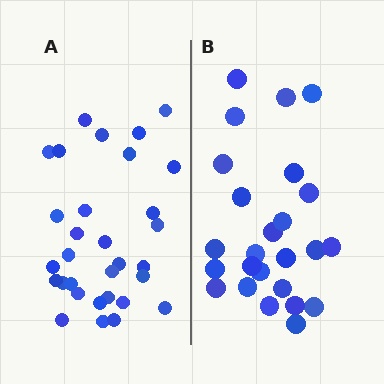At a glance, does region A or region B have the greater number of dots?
Region A (the left region) has more dots.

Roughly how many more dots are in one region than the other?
Region A has about 6 more dots than region B.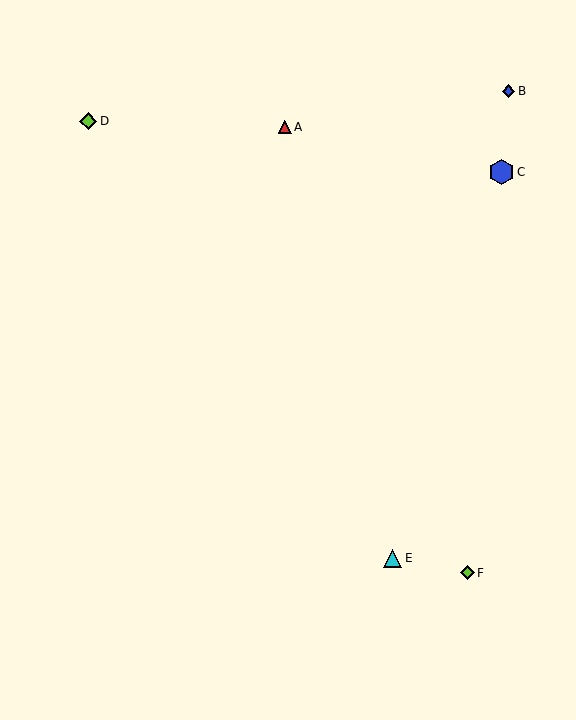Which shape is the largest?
The blue hexagon (labeled C) is the largest.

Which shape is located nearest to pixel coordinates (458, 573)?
The lime diamond (labeled F) at (467, 573) is nearest to that location.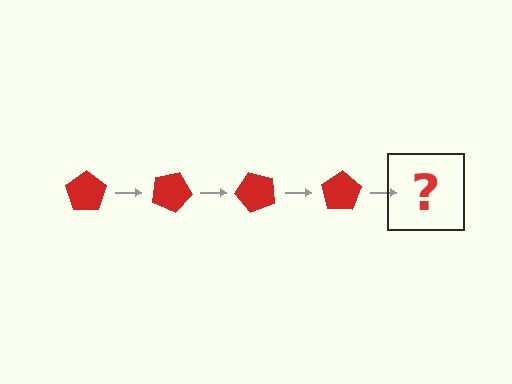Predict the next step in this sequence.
The next step is a red pentagon rotated 100 degrees.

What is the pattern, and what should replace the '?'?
The pattern is that the pentagon rotates 25 degrees each step. The '?' should be a red pentagon rotated 100 degrees.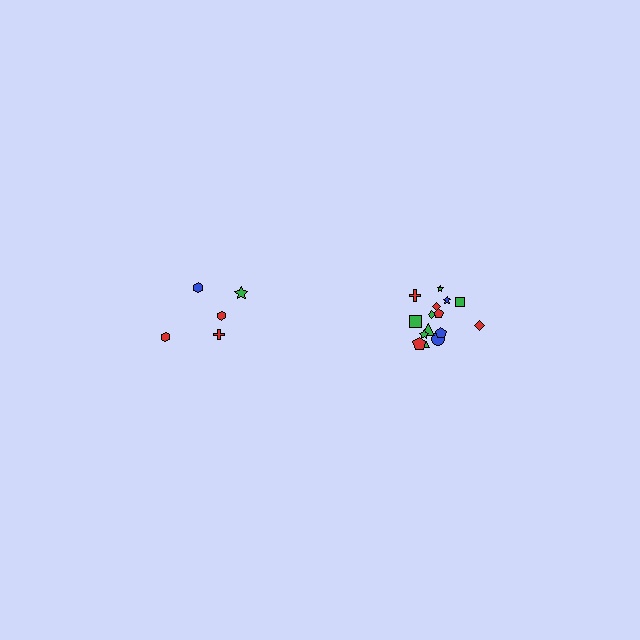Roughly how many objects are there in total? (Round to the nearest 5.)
Roughly 20 objects in total.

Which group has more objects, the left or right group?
The right group.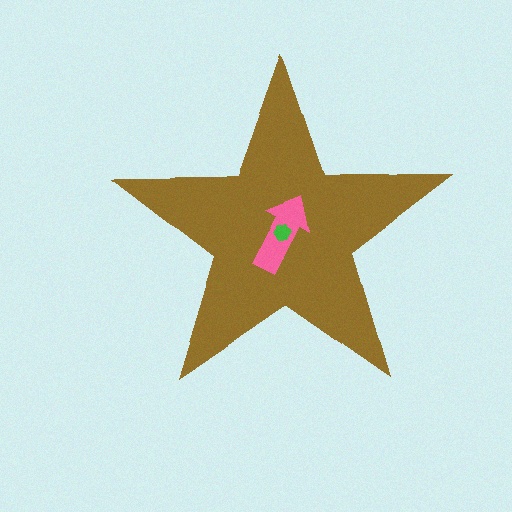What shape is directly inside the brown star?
The pink arrow.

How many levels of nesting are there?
3.